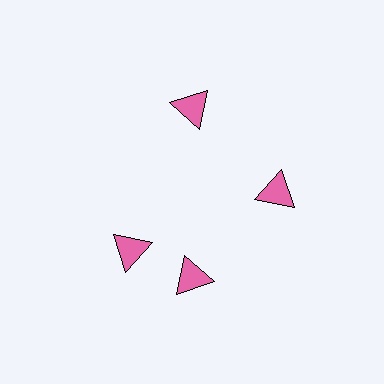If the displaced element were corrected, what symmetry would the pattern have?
It would have 4-fold rotational symmetry — the pattern would map onto itself every 90 degrees.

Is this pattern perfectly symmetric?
No. The 4 pink triangles are arranged in a ring, but one element near the 9 o'clock position is rotated out of alignment along the ring, breaking the 4-fold rotational symmetry.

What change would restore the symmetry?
The symmetry would be restored by rotating it back into even spacing with its neighbors so that all 4 triangles sit at equal angles and equal distance from the center.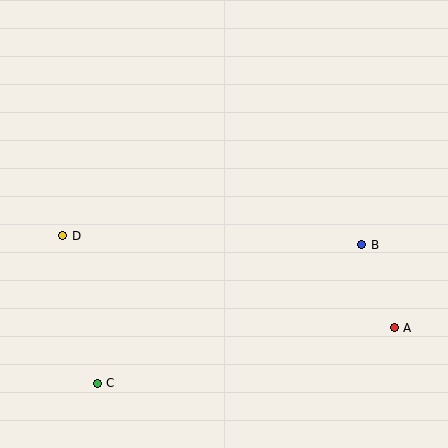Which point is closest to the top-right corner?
Point B is closest to the top-right corner.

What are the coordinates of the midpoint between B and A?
The midpoint between B and A is at (378, 286).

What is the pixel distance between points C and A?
The distance between C and A is 302 pixels.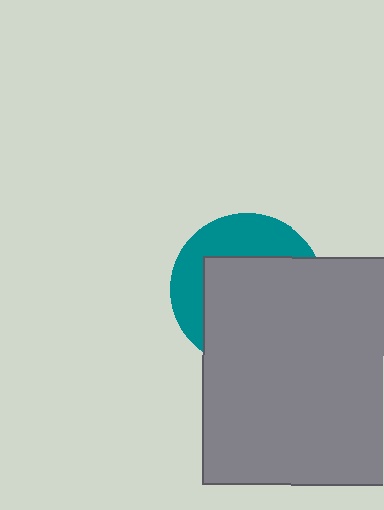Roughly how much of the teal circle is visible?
A small part of it is visible (roughly 36%).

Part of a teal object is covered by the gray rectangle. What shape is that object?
It is a circle.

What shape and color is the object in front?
The object in front is a gray rectangle.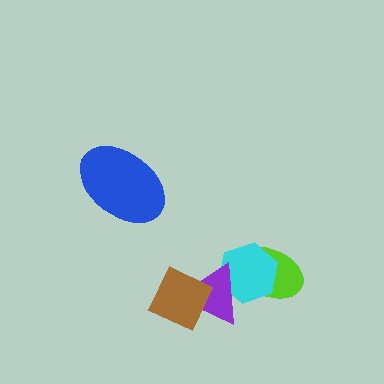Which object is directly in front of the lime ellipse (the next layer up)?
The cyan hexagon is directly in front of the lime ellipse.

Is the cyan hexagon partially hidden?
Yes, it is partially covered by another shape.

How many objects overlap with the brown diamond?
1 object overlaps with the brown diamond.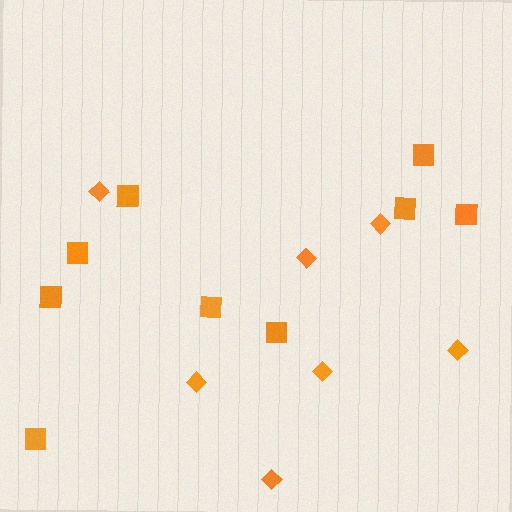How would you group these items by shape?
There are 2 groups: one group of diamonds (7) and one group of squares (9).